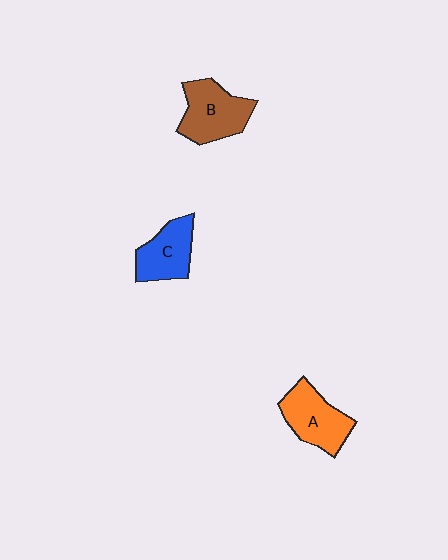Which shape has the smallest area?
Shape C (blue).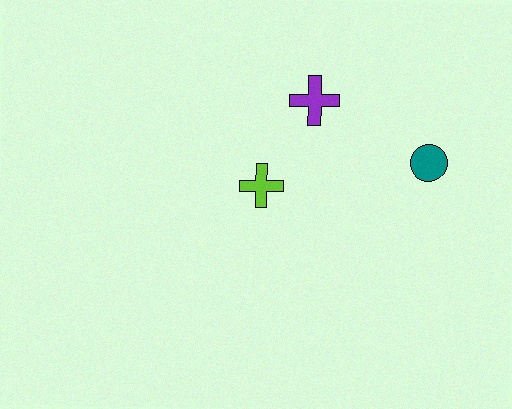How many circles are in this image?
There is 1 circle.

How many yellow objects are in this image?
There are no yellow objects.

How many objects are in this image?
There are 3 objects.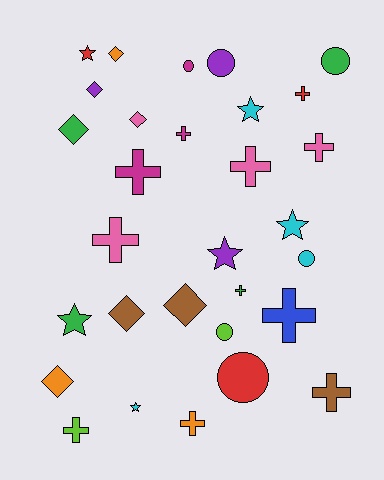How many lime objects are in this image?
There are 2 lime objects.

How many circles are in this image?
There are 6 circles.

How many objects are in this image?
There are 30 objects.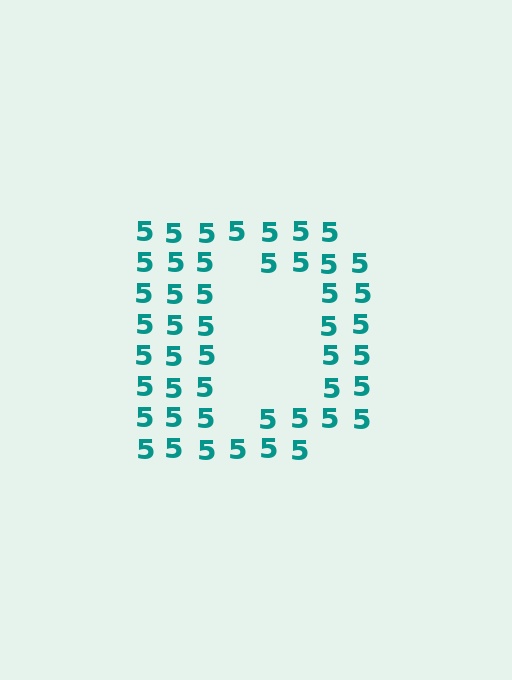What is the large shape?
The large shape is the letter D.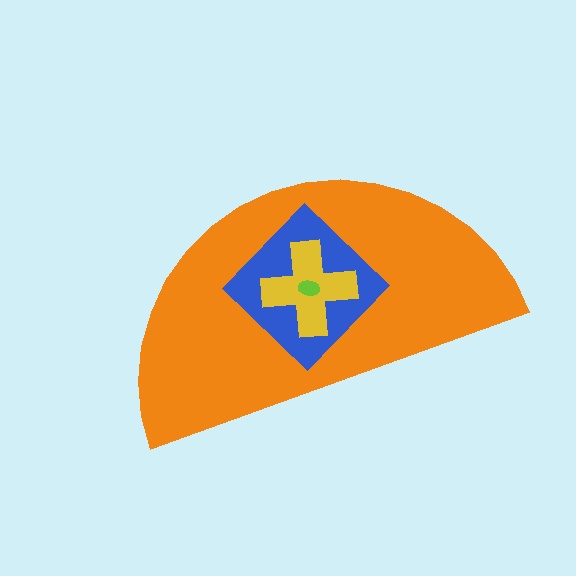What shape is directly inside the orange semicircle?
The blue diamond.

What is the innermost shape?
The lime ellipse.